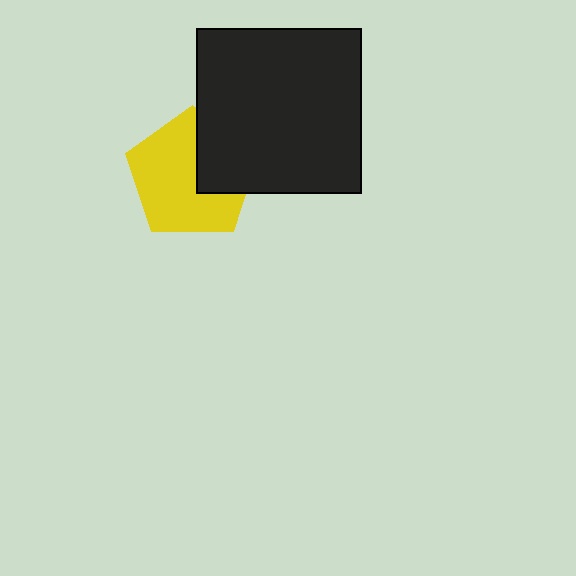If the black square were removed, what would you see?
You would see the complete yellow pentagon.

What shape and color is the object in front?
The object in front is a black square.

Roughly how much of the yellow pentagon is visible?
Most of it is visible (roughly 68%).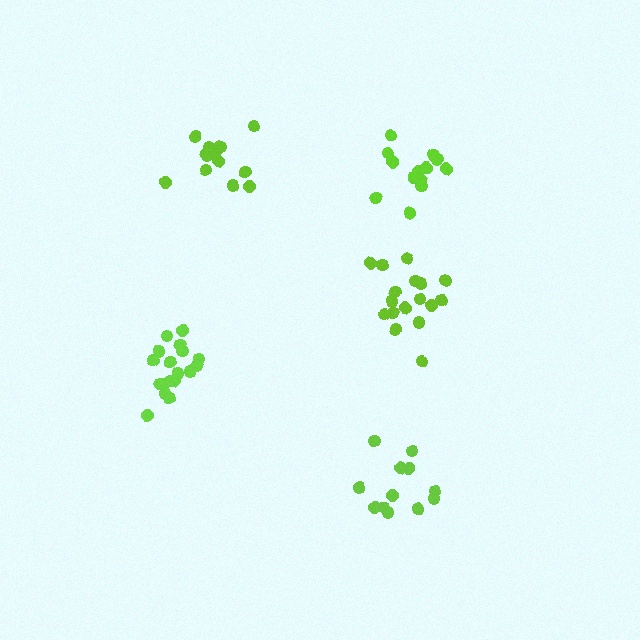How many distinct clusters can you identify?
There are 5 distinct clusters.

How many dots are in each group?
Group 1: 13 dots, Group 2: 18 dots, Group 3: 14 dots, Group 4: 12 dots, Group 5: 17 dots (74 total).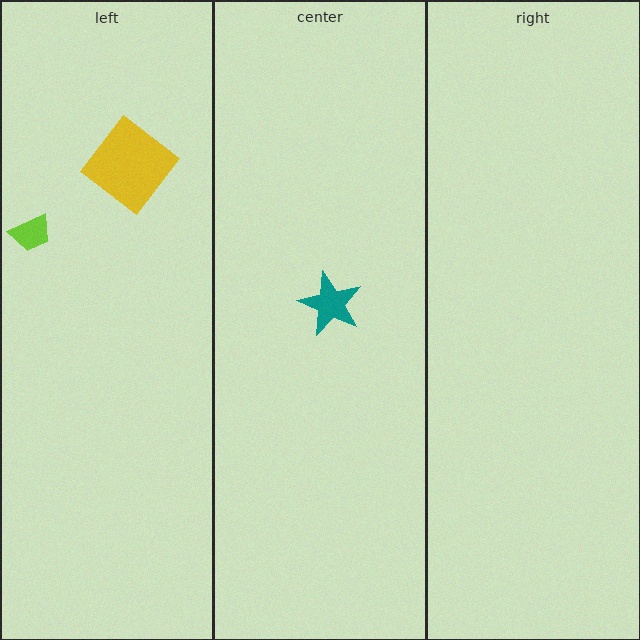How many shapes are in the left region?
2.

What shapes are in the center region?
The teal star.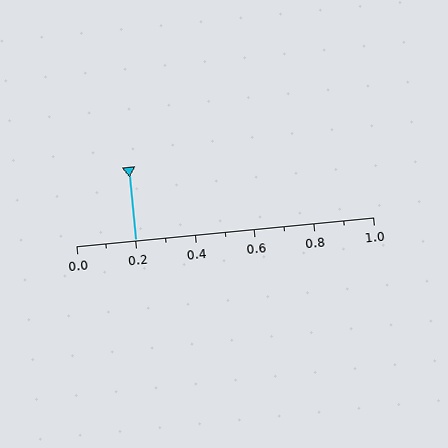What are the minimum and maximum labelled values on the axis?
The axis runs from 0.0 to 1.0.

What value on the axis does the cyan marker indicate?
The marker indicates approximately 0.2.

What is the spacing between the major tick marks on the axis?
The major ticks are spaced 0.2 apart.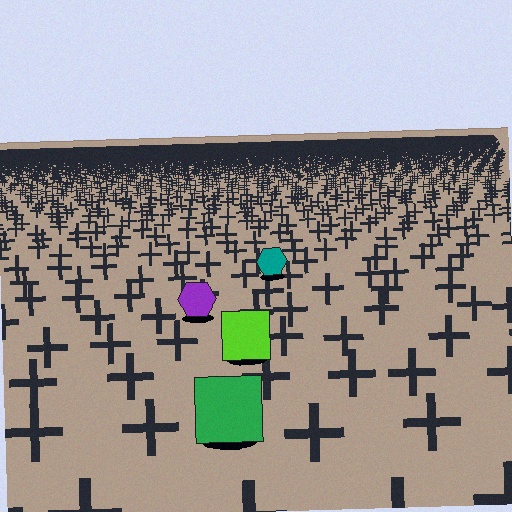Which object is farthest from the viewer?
The teal hexagon is farthest from the viewer. It appears smaller and the ground texture around it is denser.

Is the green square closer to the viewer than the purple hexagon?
Yes. The green square is closer — you can tell from the texture gradient: the ground texture is coarser near it.